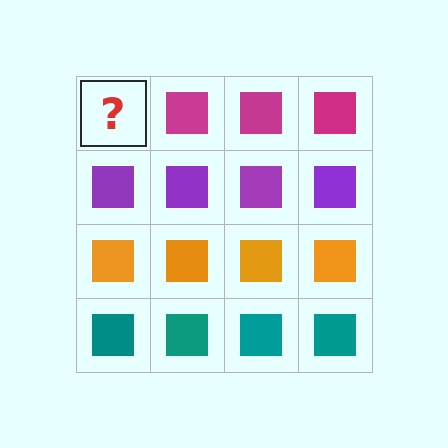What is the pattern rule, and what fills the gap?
The rule is that each row has a consistent color. The gap should be filled with a magenta square.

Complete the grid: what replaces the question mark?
The question mark should be replaced with a magenta square.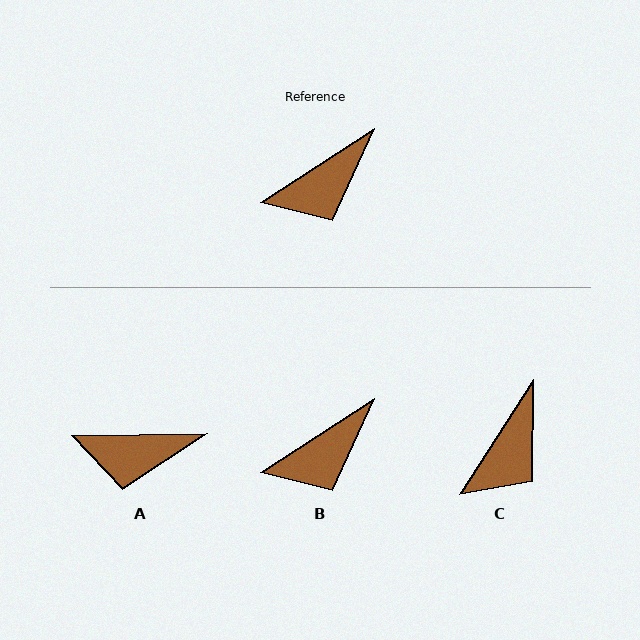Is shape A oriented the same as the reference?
No, it is off by about 32 degrees.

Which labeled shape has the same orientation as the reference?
B.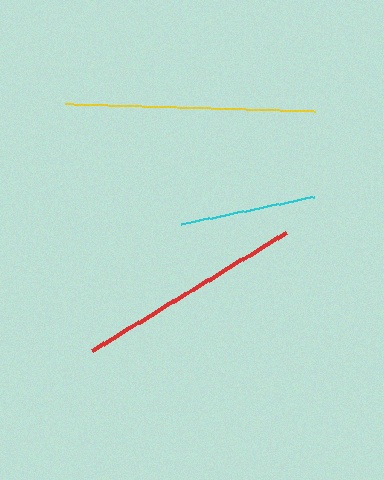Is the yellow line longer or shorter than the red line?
The yellow line is longer than the red line.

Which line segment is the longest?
The yellow line is the longest at approximately 251 pixels.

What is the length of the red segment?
The red segment is approximately 228 pixels long.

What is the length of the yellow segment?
The yellow segment is approximately 251 pixels long.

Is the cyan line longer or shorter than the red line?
The red line is longer than the cyan line.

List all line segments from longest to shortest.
From longest to shortest: yellow, red, cyan.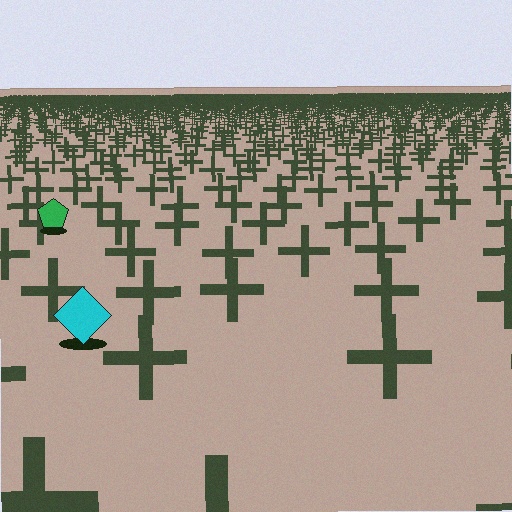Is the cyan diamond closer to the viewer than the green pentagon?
Yes. The cyan diamond is closer — you can tell from the texture gradient: the ground texture is coarser near it.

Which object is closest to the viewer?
The cyan diamond is closest. The texture marks near it are larger and more spread out.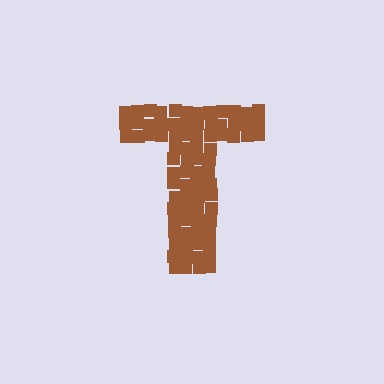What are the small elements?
The small elements are squares.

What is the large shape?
The large shape is the letter T.